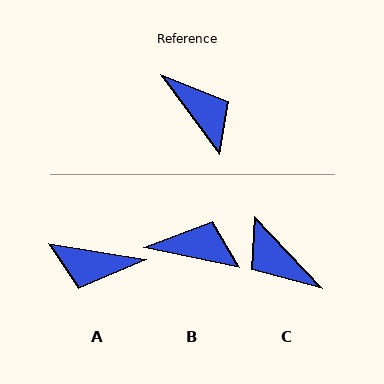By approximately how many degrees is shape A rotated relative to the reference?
Approximately 136 degrees clockwise.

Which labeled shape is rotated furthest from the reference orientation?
C, about 174 degrees away.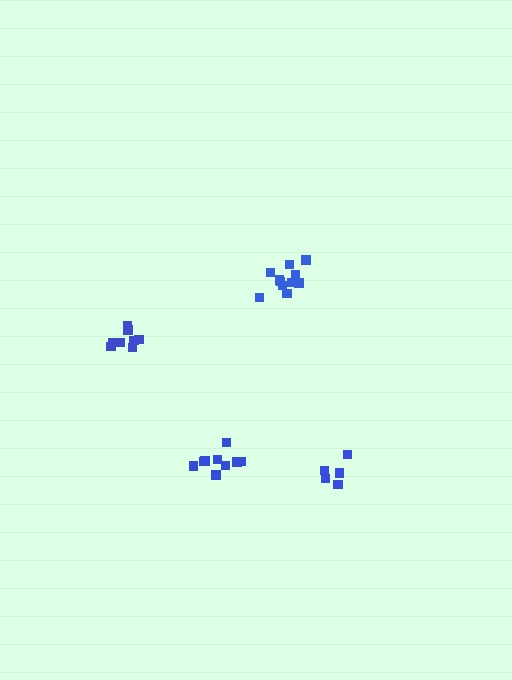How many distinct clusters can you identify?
There are 4 distinct clusters.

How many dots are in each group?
Group 1: 9 dots, Group 2: 5 dots, Group 3: 11 dots, Group 4: 8 dots (33 total).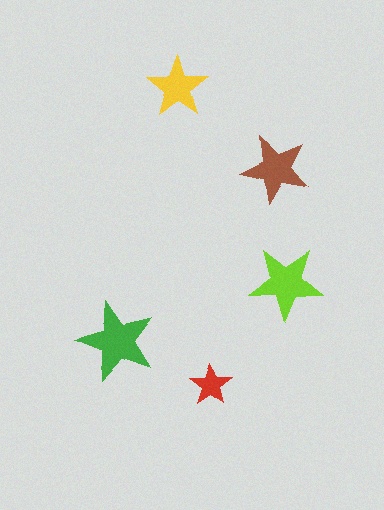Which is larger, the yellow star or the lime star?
The lime one.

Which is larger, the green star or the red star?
The green one.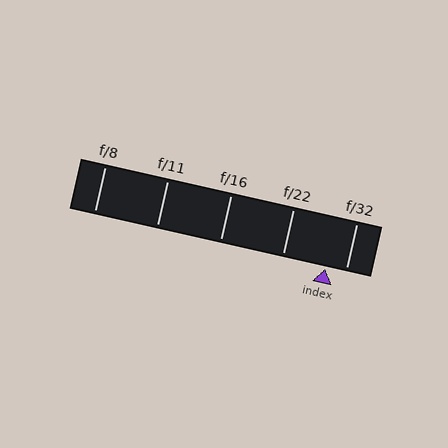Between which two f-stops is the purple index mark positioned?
The index mark is between f/22 and f/32.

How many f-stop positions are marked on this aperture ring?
There are 5 f-stop positions marked.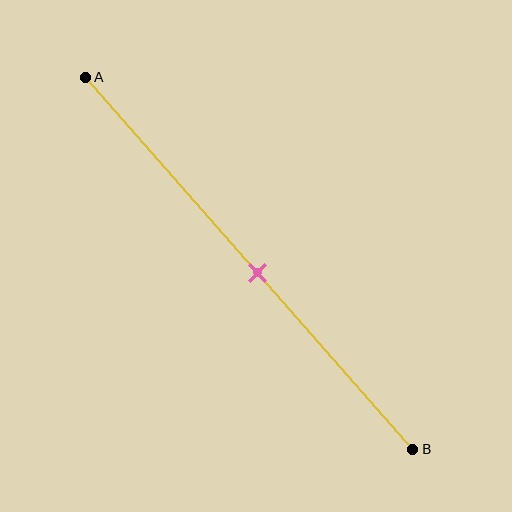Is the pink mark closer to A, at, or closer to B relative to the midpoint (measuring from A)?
The pink mark is approximately at the midpoint of segment AB.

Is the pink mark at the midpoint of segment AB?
Yes, the mark is approximately at the midpoint.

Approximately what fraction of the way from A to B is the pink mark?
The pink mark is approximately 55% of the way from A to B.